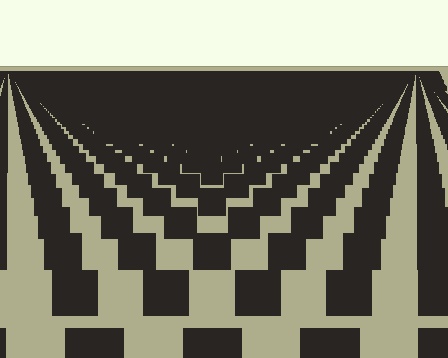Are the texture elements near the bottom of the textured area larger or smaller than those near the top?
Larger. Near the bottom, elements are closer to the viewer and appear at a bigger on-screen size.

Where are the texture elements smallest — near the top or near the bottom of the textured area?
Near the top.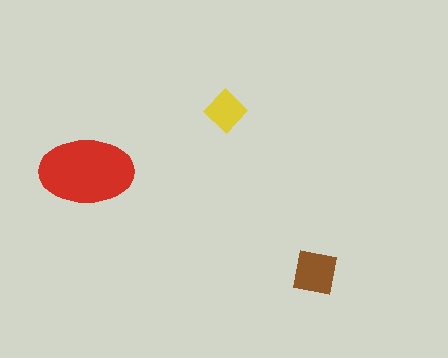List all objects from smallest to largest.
The yellow diamond, the brown square, the red ellipse.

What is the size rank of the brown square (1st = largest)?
2nd.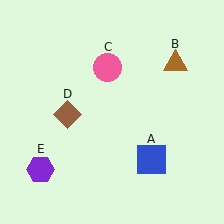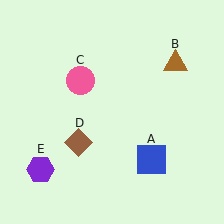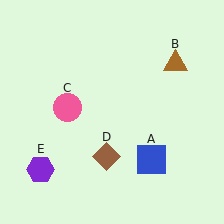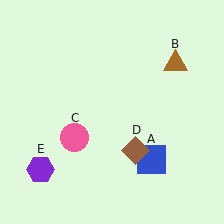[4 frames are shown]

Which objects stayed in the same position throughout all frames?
Blue square (object A) and brown triangle (object B) and purple hexagon (object E) remained stationary.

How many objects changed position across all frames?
2 objects changed position: pink circle (object C), brown diamond (object D).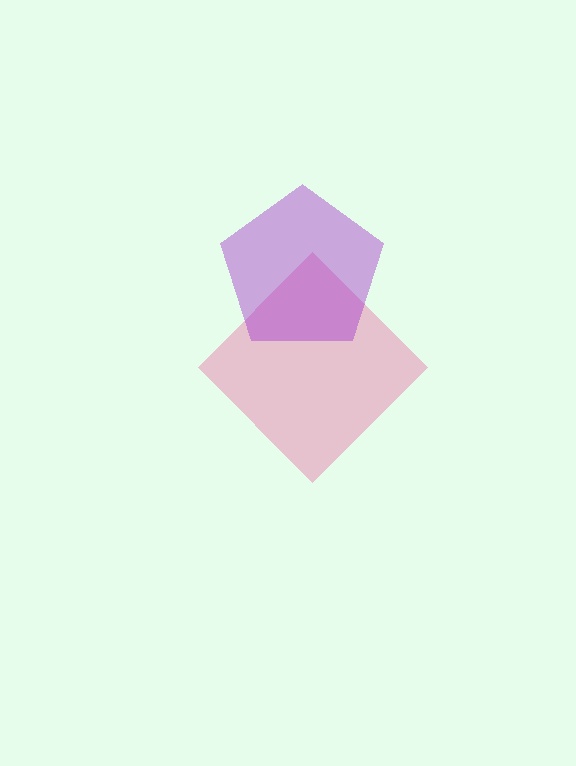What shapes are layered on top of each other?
The layered shapes are: a pink diamond, a purple pentagon.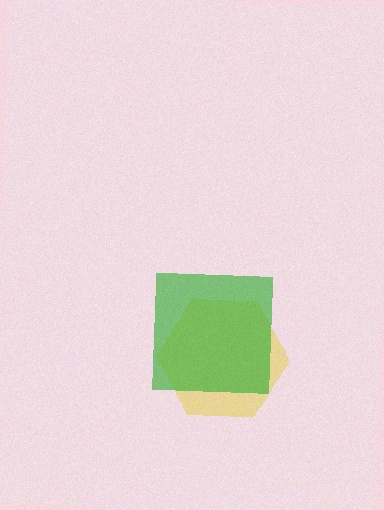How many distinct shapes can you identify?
There are 2 distinct shapes: a yellow hexagon, a green square.